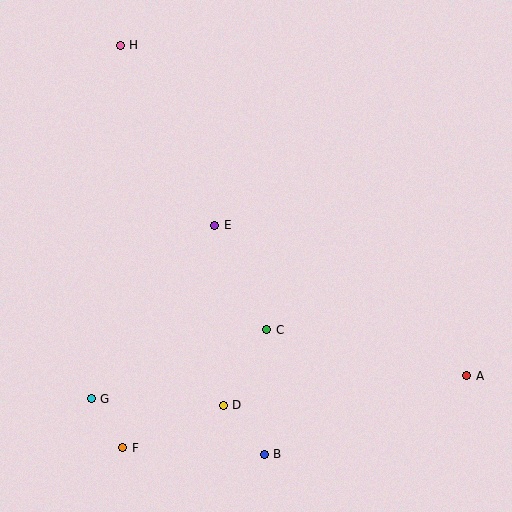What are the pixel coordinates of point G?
Point G is at (91, 399).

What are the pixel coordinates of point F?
Point F is at (123, 448).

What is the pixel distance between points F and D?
The distance between F and D is 109 pixels.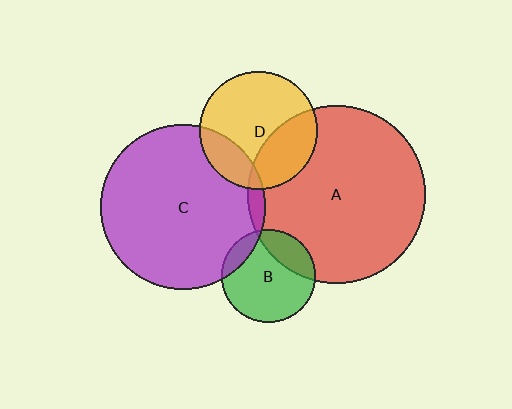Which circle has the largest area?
Circle A (red).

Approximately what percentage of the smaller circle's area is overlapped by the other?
Approximately 25%.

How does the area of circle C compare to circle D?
Approximately 1.9 times.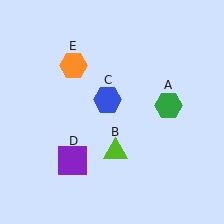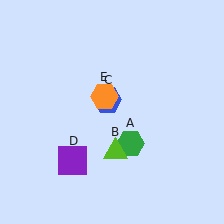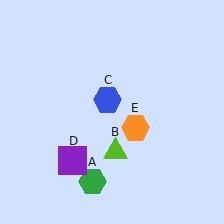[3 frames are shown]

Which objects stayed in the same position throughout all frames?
Lime triangle (object B) and blue hexagon (object C) and purple square (object D) remained stationary.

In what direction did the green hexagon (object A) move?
The green hexagon (object A) moved down and to the left.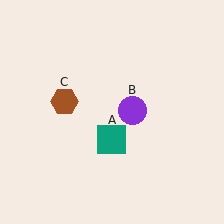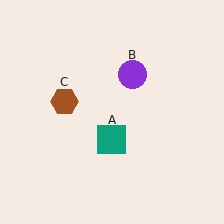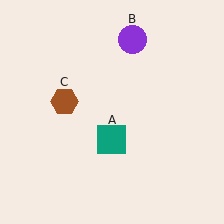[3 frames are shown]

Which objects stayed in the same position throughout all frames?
Teal square (object A) and brown hexagon (object C) remained stationary.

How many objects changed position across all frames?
1 object changed position: purple circle (object B).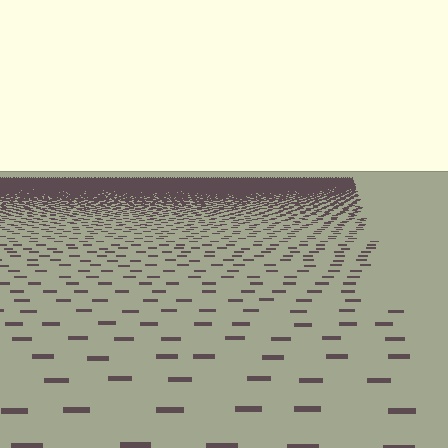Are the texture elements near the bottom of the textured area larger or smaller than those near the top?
Larger. Near the bottom, elements are closer to the viewer and appear at a bigger on-screen size.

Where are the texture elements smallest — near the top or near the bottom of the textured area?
Near the top.